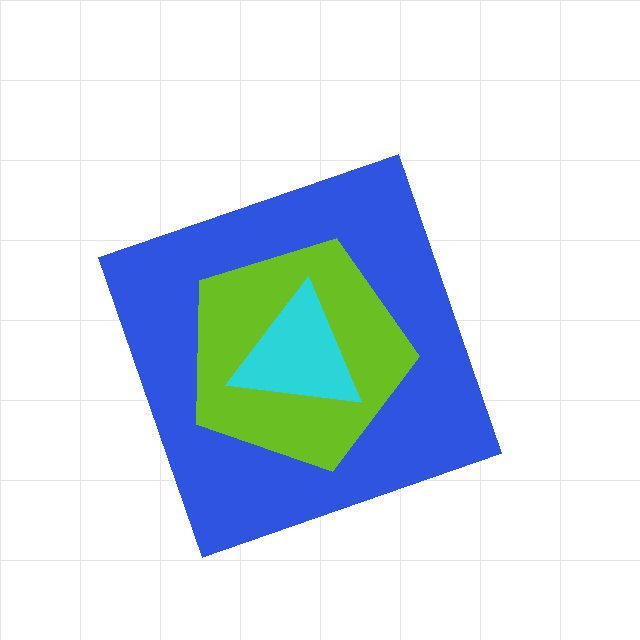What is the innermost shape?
The cyan triangle.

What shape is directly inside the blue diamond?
The lime pentagon.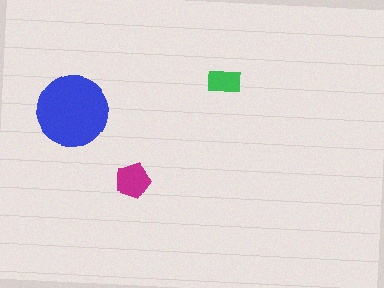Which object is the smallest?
The green rectangle.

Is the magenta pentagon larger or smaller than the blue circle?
Smaller.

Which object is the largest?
The blue circle.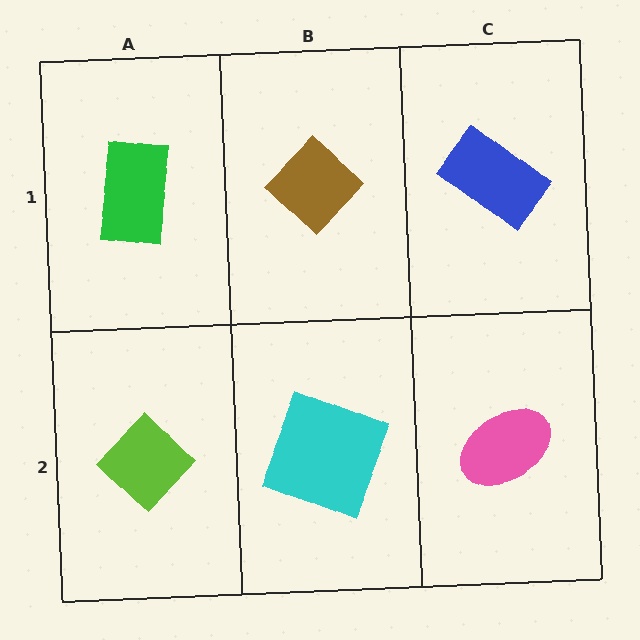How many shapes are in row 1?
3 shapes.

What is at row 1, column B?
A brown diamond.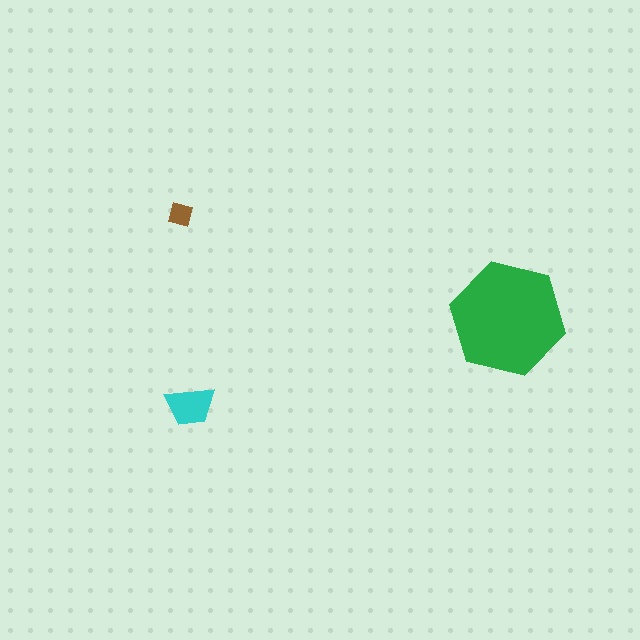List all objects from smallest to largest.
The brown square, the cyan trapezoid, the green hexagon.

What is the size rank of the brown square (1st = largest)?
3rd.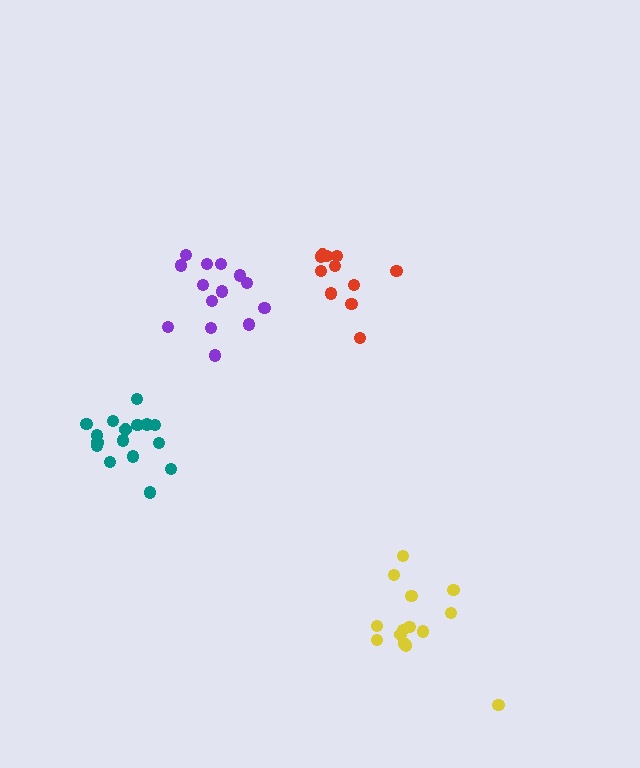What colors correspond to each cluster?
The clusters are colored: purple, yellow, red, teal.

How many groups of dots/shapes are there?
There are 4 groups.